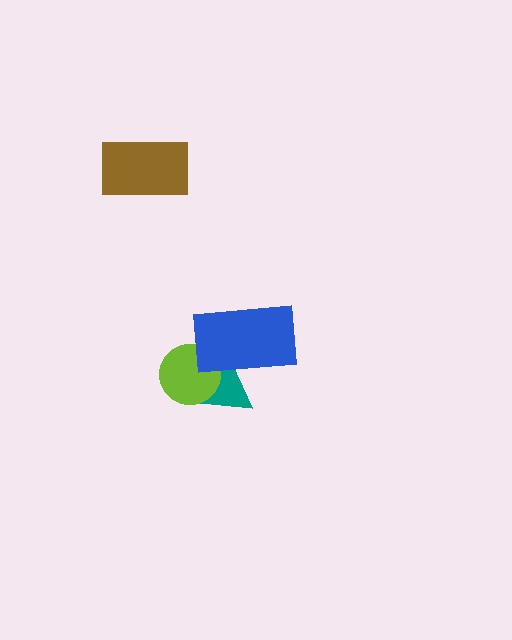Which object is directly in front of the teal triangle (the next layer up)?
The lime circle is directly in front of the teal triangle.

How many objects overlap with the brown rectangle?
0 objects overlap with the brown rectangle.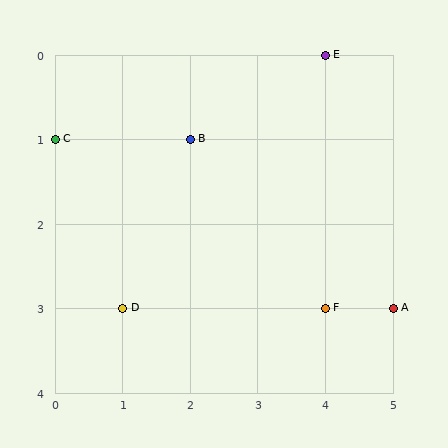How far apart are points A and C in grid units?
Points A and C are 5 columns and 2 rows apart (about 5.4 grid units diagonally).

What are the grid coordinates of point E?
Point E is at grid coordinates (4, 0).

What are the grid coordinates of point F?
Point F is at grid coordinates (4, 3).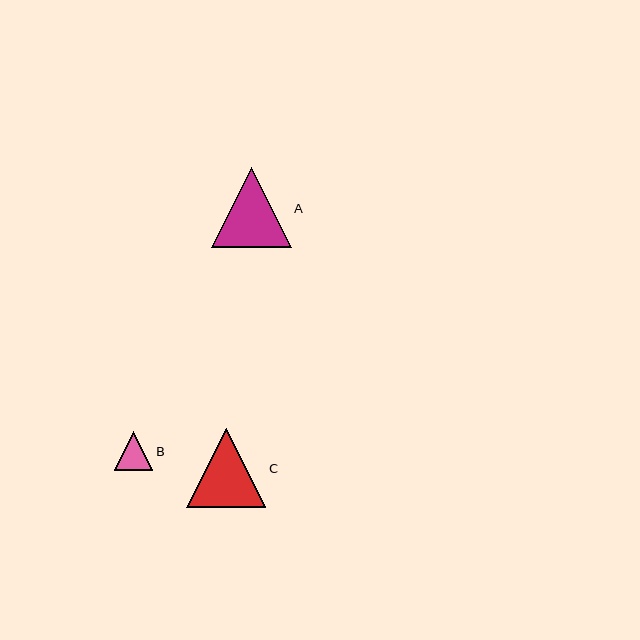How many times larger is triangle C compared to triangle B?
Triangle C is approximately 2.1 times the size of triangle B.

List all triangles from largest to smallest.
From largest to smallest: A, C, B.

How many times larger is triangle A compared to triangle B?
Triangle A is approximately 2.1 times the size of triangle B.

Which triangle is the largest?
Triangle A is the largest with a size of approximately 80 pixels.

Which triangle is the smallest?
Triangle B is the smallest with a size of approximately 38 pixels.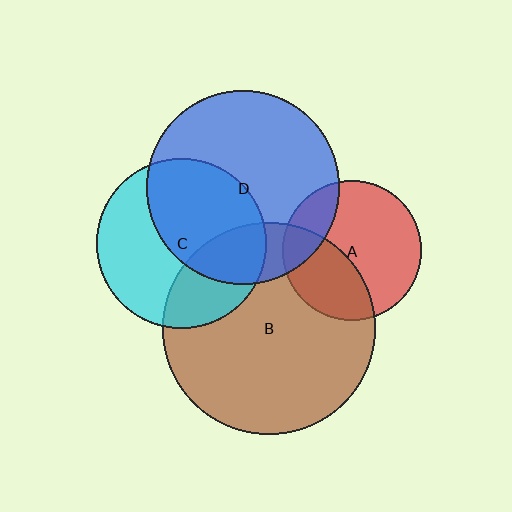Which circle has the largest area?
Circle B (brown).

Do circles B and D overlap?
Yes.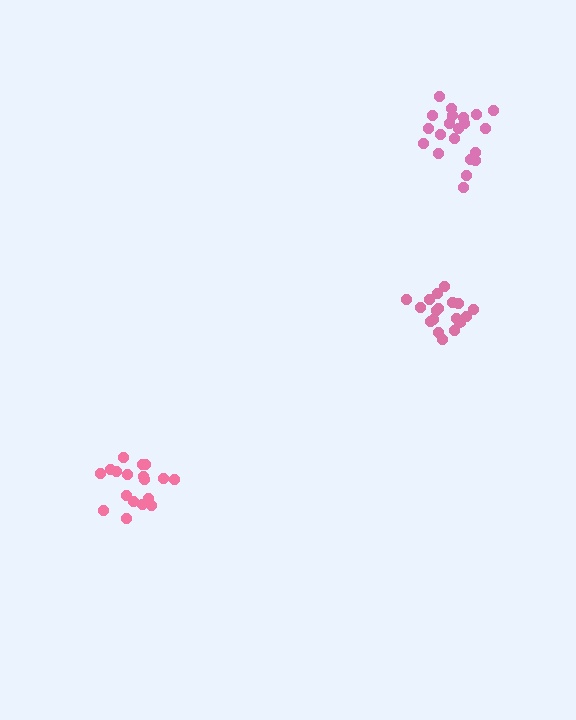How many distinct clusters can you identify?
There are 3 distinct clusters.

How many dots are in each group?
Group 1: 18 dots, Group 2: 21 dots, Group 3: 18 dots (57 total).